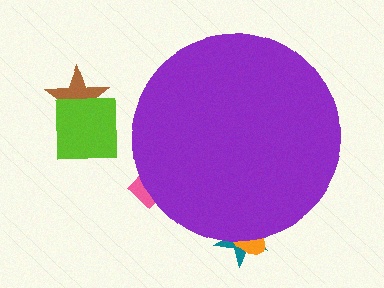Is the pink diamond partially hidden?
Yes, the pink diamond is partially hidden behind the purple circle.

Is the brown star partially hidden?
No, the brown star is fully visible.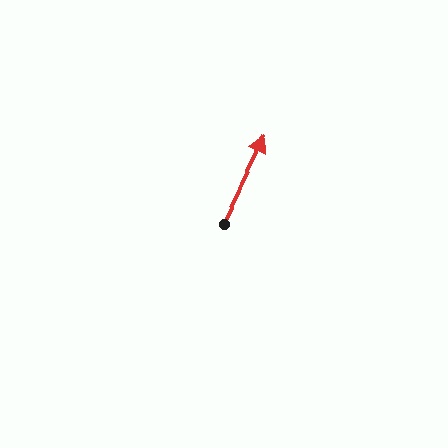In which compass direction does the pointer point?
Northeast.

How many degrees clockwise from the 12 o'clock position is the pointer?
Approximately 26 degrees.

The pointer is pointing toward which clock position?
Roughly 1 o'clock.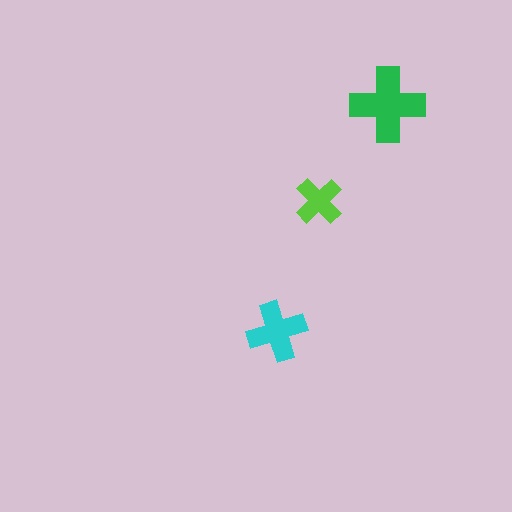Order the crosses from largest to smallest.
the green one, the cyan one, the lime one.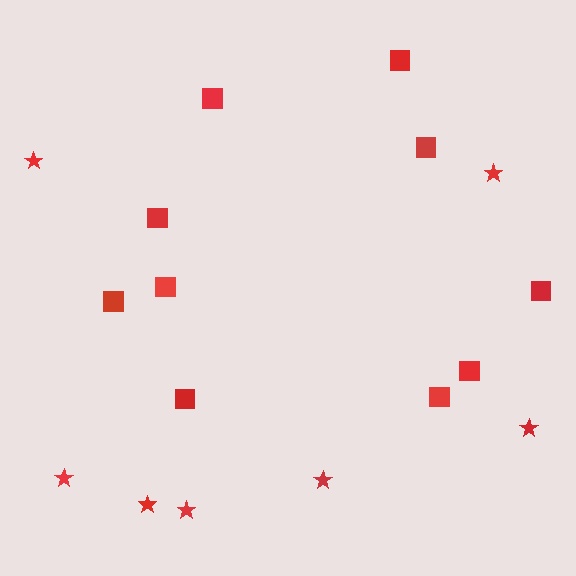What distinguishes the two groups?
There are 2 groups: one group of squares (10) and one group of stars (7).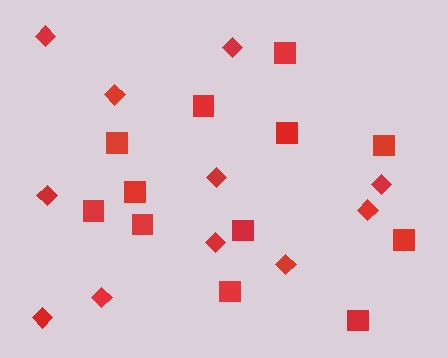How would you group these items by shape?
There are 2 groups: one group of diamonds (11) and one group of squares (12).